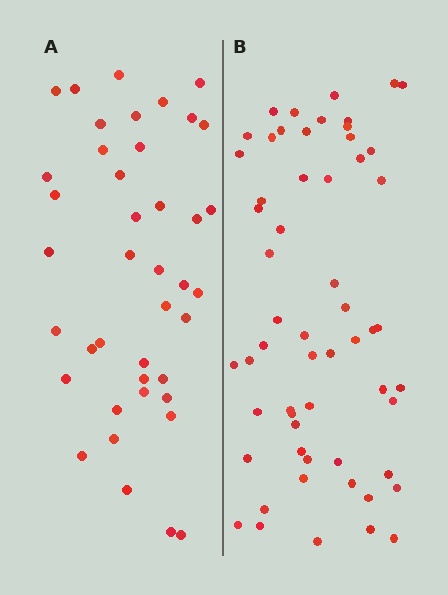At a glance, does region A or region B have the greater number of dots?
Region B (the right region) has more dots.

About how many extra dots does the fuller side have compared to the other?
Region B has approximately 15 more dots than region A.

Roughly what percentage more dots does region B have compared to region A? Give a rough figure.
About 40% more.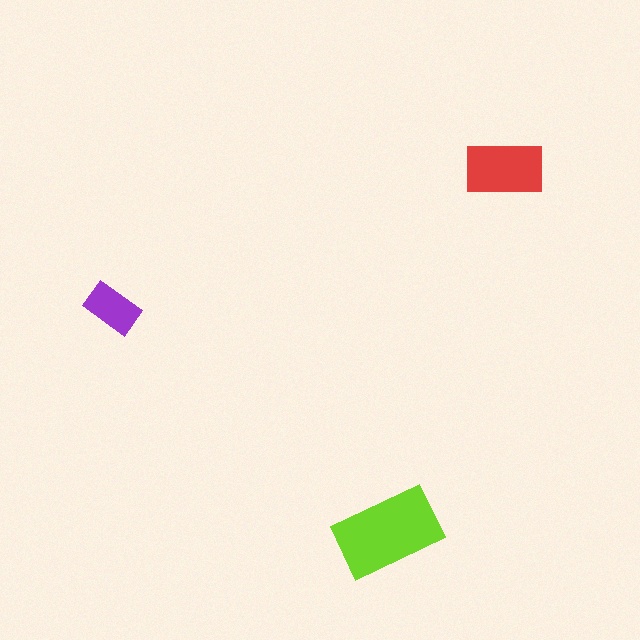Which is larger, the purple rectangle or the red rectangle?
The red one.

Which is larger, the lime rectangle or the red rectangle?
The lime one.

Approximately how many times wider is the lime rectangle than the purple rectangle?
About 2 times wider.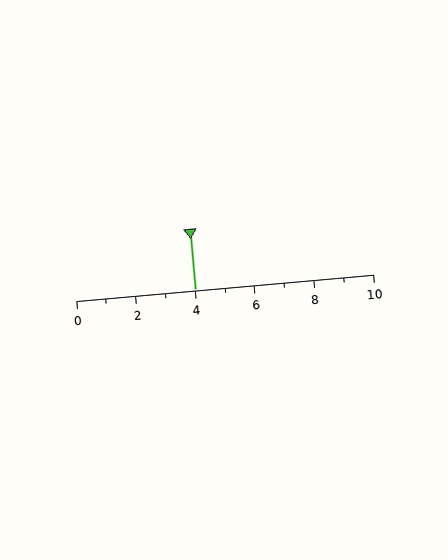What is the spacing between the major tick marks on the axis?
The major ticks are spaced 2 apart.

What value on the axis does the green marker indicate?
The marker indicates approximately 4.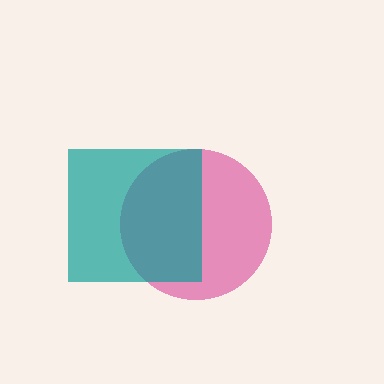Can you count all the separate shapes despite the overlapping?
Yes, there are 2 separate shapes.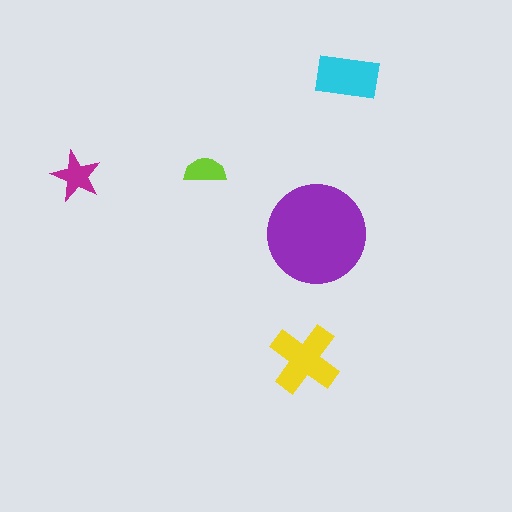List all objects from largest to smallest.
The purple circle, the yellow cross, the cyan rectangle, the magenta star, the lime semicircle.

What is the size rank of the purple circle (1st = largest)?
1st.